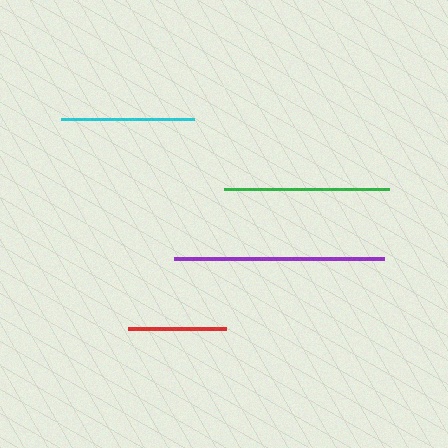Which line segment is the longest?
The purple line is the longest at approximately 211 pixels.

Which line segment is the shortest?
The red line is the shortest at approximately 97 pixels.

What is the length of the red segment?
The red segment is approximately 97 pixels long.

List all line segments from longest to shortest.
From longest to shortest: purple, green, cyan, red.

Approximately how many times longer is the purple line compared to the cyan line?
The purple line is approximately 1.6 times the length of the cyan line.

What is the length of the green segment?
The green segment is approximately 165 pixels long.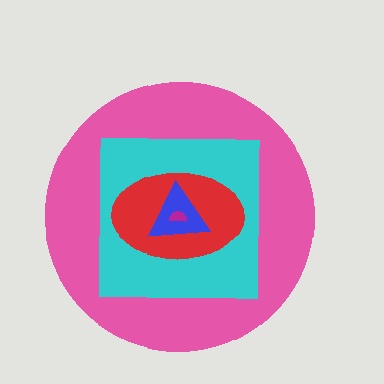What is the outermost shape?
The pink circle.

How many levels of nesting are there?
5.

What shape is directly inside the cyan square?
The red ellipse.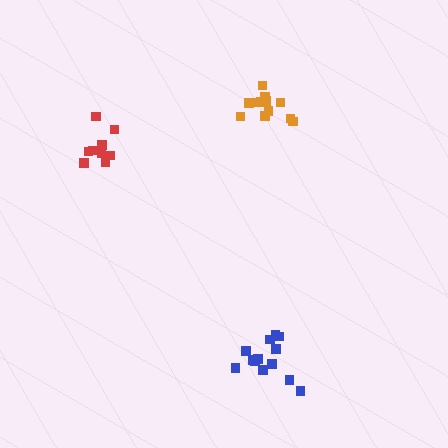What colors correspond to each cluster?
The clusters are colored: orange, red, blue.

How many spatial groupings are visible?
There are 3 spatial groupings.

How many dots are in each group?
Group 1: 12 dots, Group 2: 9 dots, Group 3: 13 dots (34 total).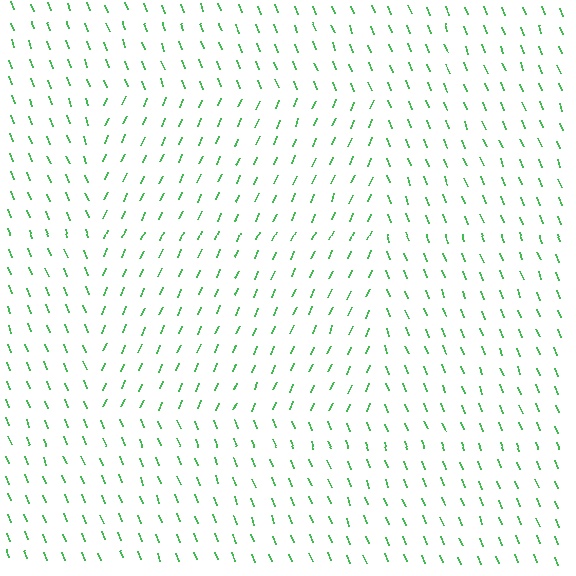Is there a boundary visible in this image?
Yes, there is a texture boundary formed by a change in line orientation.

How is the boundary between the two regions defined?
The boundary is defined purely by a change in line orientation (approximately 45 degrees difference). All lines are the same color and thickness.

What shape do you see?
I see a rectangle.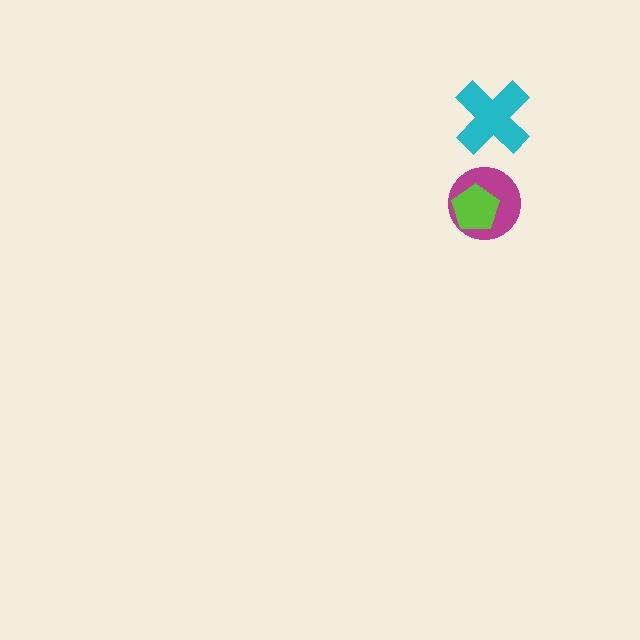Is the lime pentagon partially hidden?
No, no other shape covers it.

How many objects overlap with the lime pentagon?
1 object overlaps with the lime pentagon.